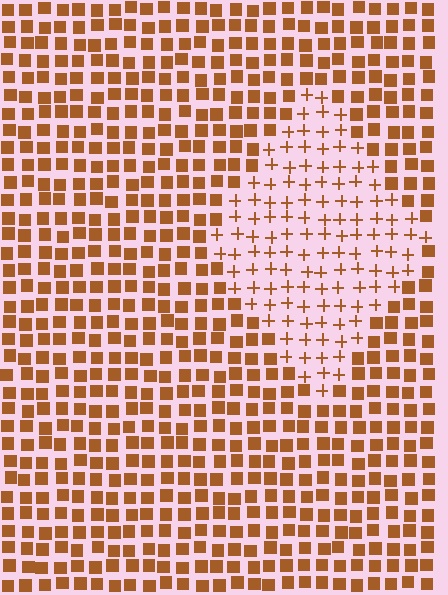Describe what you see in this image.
The image is filled with small brown elements arranged in a uniform grid. A diamond-shaped region contains plus signs, while the surrounding area contains squares. The boundary is defined purely by the change in element shape.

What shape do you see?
I see a diamond.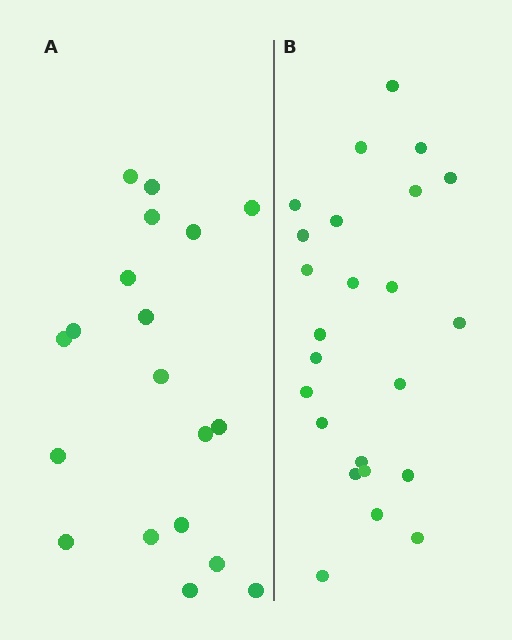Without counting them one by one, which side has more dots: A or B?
Region B (the right region) has more dots.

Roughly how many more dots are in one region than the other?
Region B has about 5 more dots than region A.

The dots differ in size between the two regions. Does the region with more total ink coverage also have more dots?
No. Region A has more total ink coverage because its dots are larger, but region B actually contains more individual dots. Total area can be misleading — the number of items is what matters here.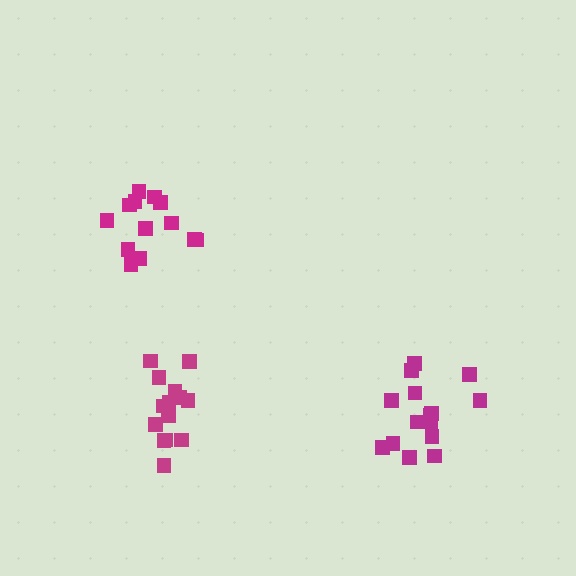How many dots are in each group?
Group 1: 13 dots, Group 2: 15 dots, Group 3: 14 dots (42 total).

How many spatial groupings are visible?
There are 3 spatial groupings.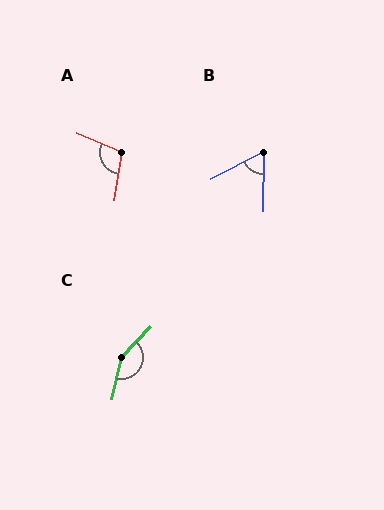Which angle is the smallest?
B, at approximately 62 degrees.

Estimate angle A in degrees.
Approximately 105 degrees.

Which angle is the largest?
C, at approximately 149 degrees.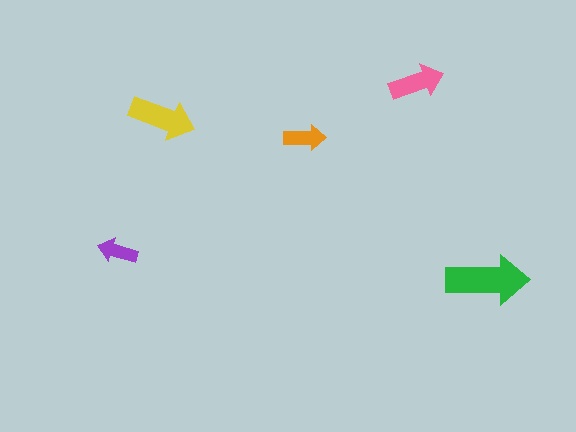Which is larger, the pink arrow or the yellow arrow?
The yellow one.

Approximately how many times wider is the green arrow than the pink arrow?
About 1.5 times wider.